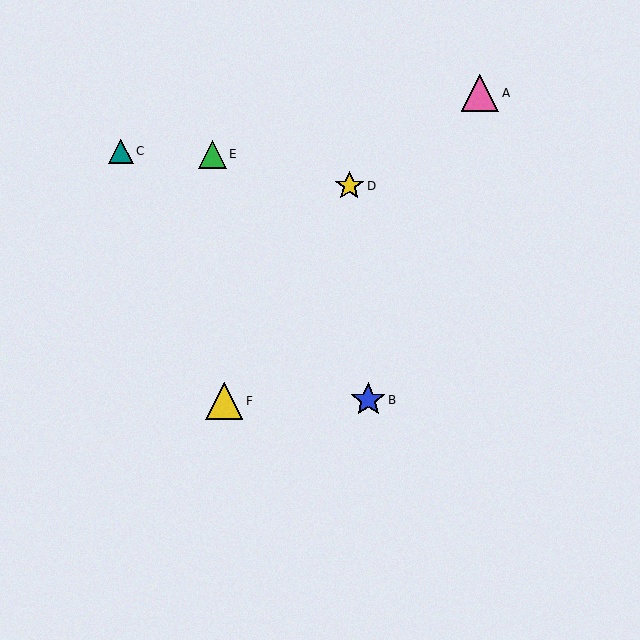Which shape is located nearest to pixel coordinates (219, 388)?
The yellow triangle (labeled F) at (224, 401) is nearest to that location.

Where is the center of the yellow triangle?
The center of the yellow triangle is at (224, 401).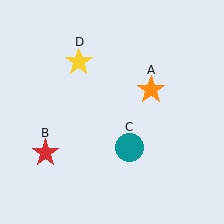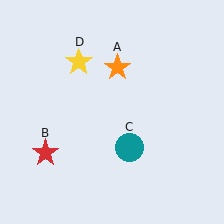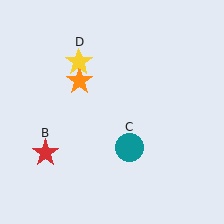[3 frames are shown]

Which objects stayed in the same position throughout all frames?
Red star (object B) and teal circle (object C) and yellow star (object D) remained stationary.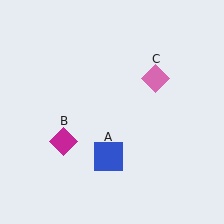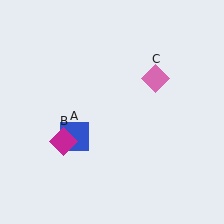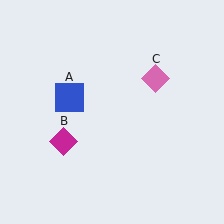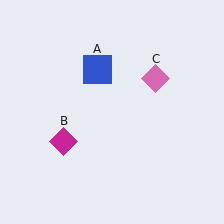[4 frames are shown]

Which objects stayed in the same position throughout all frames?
Magenta diamond (object B) and pink diamond (object C) remained stationary.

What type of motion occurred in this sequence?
The blue square (object A) rotated clockwise around the center of the scene.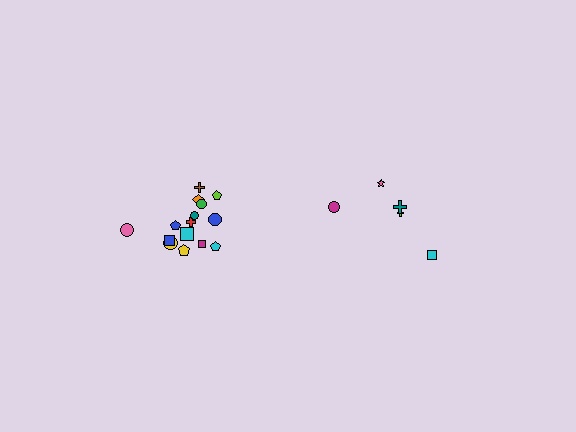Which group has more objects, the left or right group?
The left group.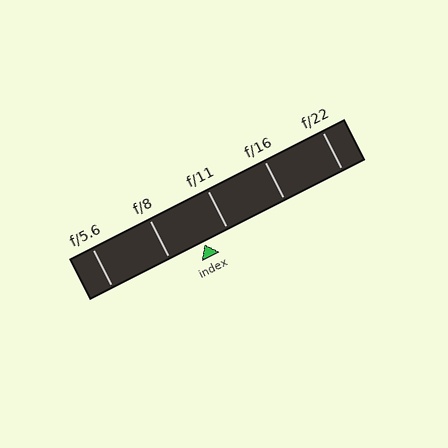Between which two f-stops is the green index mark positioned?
The index mark is between f/8 and f/11.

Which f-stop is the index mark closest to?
The index mark is closest to f/11.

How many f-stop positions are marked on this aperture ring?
There are 5 f-stop positions marked.